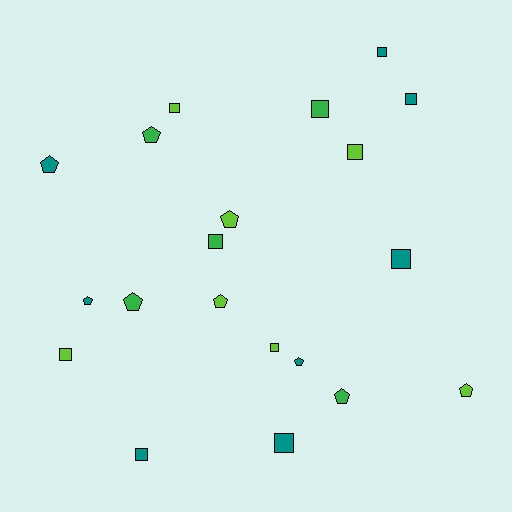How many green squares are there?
There are 2 green squares.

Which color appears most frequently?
Teal, with 8 objects.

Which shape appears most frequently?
Square, with 11 objects.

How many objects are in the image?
There are 20 objects.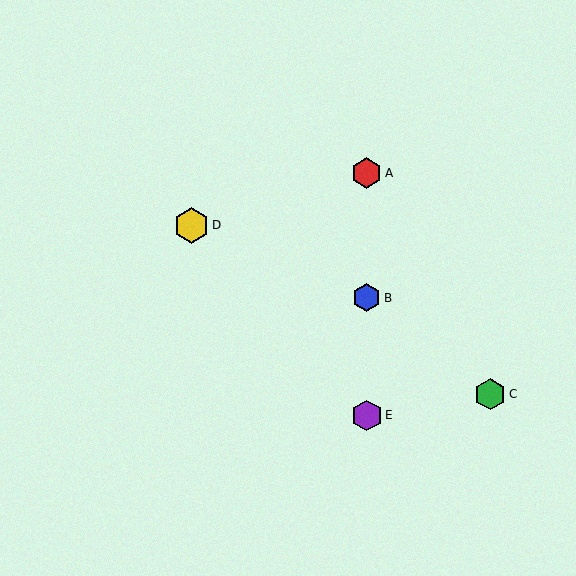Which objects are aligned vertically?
Objects A, B, E are aligned vertically.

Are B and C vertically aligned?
No, B is at x≈367 and C is at x≈490.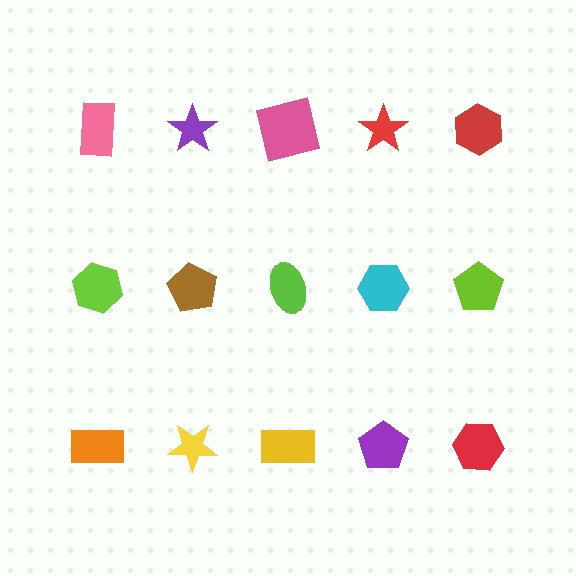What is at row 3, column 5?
A red hexagon.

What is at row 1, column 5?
A red hexagon.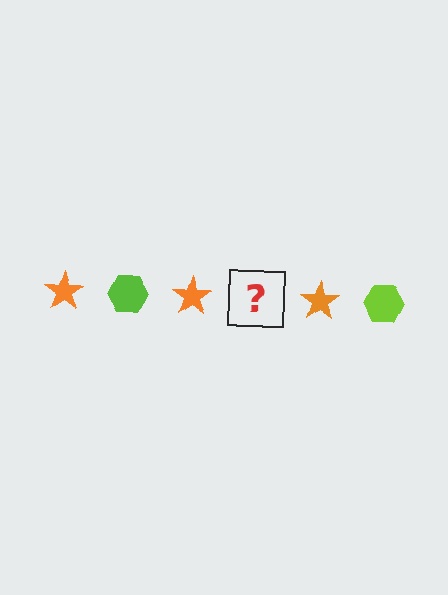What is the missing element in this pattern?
The missing element is a lime hexagon.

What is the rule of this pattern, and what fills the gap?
The rule is that the pattern alternates between orange star and lime hexagon. The gap should be filled with a lime hexagon.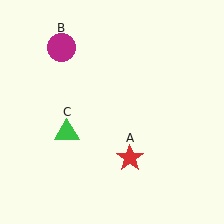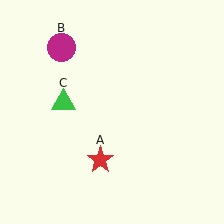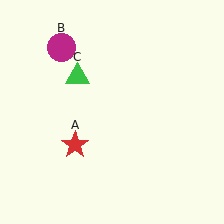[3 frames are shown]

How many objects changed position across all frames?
2 objects changed position: red star (object A), green triangle (object C).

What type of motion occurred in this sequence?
The red star (object A), green triangle (object C) rotated clockwise around the center of the scene.